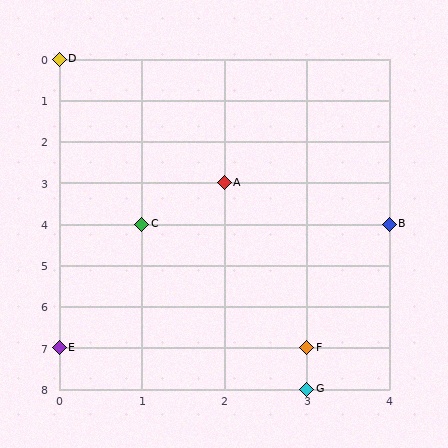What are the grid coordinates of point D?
Point D is at grid coordinates (0, 0).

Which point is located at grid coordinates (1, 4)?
Point C is at (1, 4).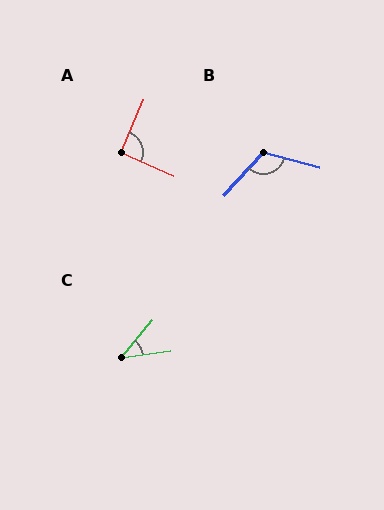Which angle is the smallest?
C, at approximately 42 degrees.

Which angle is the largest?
B, at approximately 119 degrees.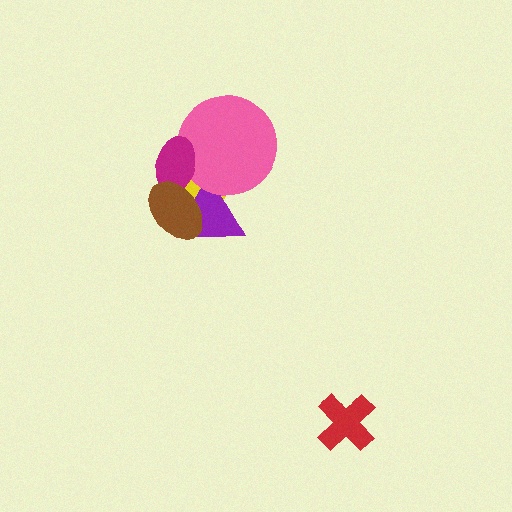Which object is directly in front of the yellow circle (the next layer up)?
The purple triangle is directly in front of the yellow circle.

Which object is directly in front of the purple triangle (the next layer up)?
The pink circle is directly in front of the purple triangle.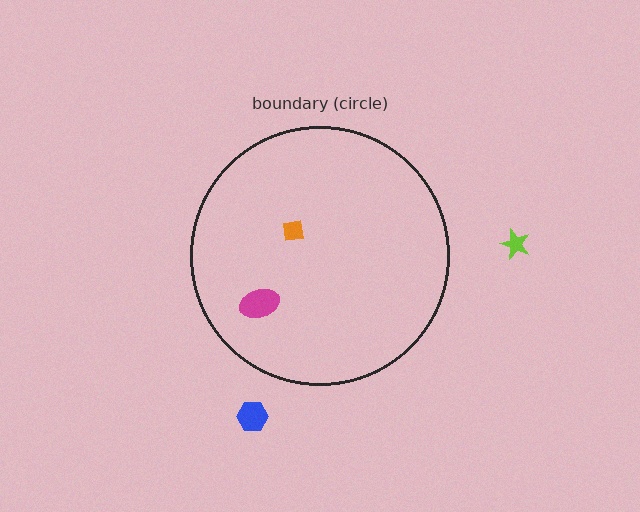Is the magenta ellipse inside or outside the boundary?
Inside.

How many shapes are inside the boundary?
2 inside, 2 outside.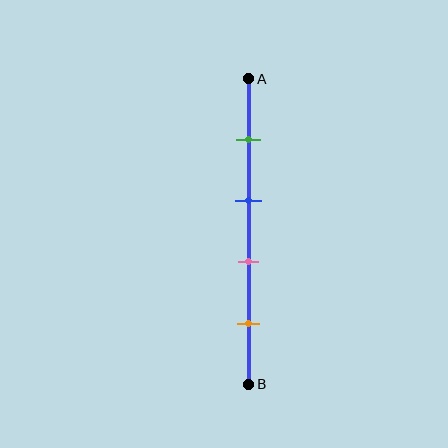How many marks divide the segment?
There are 4 marks dividing the segment.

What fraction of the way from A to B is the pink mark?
The pink mark is approximately 60% (0.6) of the way from A to B.